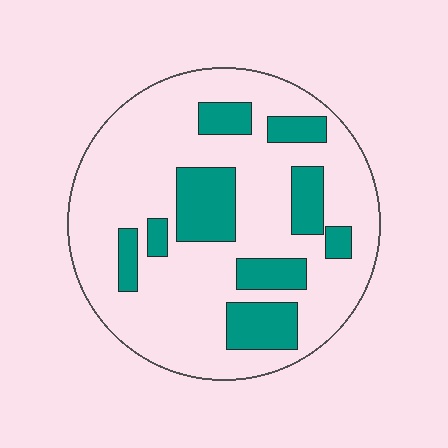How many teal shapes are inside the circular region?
9.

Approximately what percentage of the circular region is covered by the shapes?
Approximately 25%.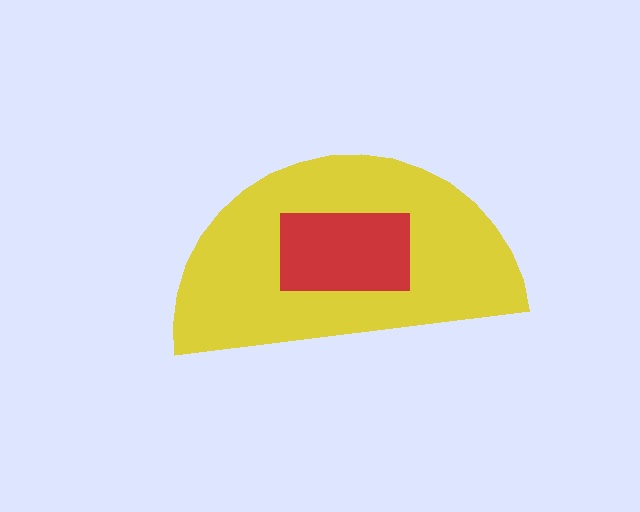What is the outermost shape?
The yellow semicircle.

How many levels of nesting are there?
2.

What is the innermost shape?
The red rectangle.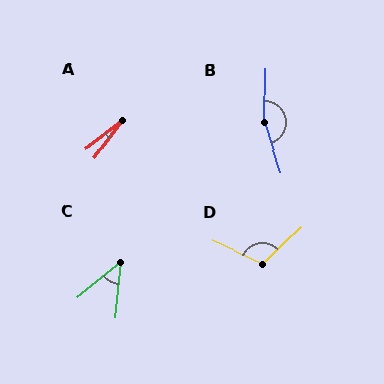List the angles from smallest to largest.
A (17°), C (45°), D (111°), B (159°).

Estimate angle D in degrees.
Approximately 111 degrees.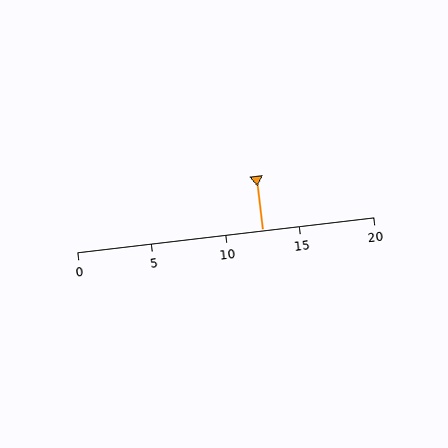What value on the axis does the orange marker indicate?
The marker indicates approximately 12.5.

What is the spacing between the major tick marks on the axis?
The major ticks are spaced 5 apart.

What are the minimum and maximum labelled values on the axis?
The axis runs from 0 to 20.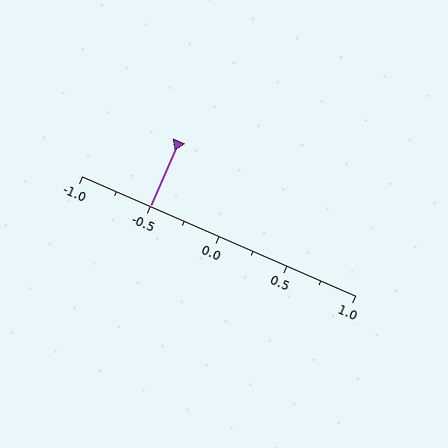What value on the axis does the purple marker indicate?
The marker indicates approximately -0.5.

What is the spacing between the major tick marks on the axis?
The major ticks are spaced 0.5 apart.